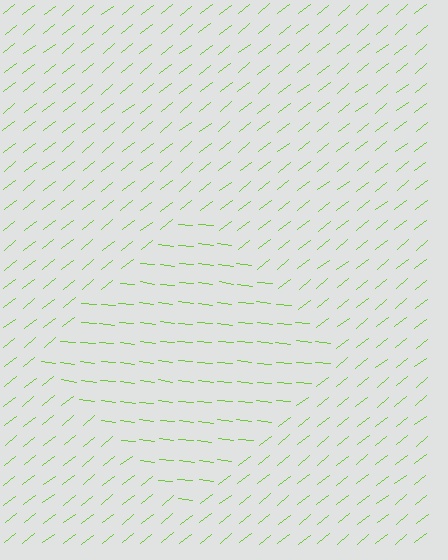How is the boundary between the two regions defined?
The boundary is defined purely by a change in line orientation (approximately 45 degrees difference). All lines are the same color and thickness.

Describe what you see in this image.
The image is filled with small lime line segments. A diamond region in the image has lines oriented differently from the surrounding lines, creating a visible texture boundary.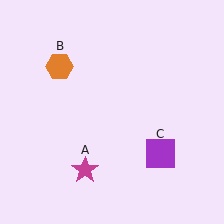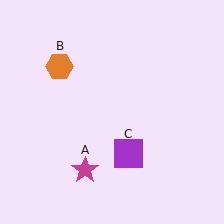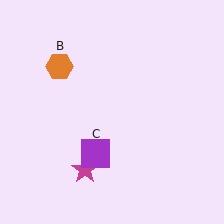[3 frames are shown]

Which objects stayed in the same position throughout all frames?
Magenta star (object A) and orange hexagon (object B) remained stationary.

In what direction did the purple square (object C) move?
The purple square (object C) moved left.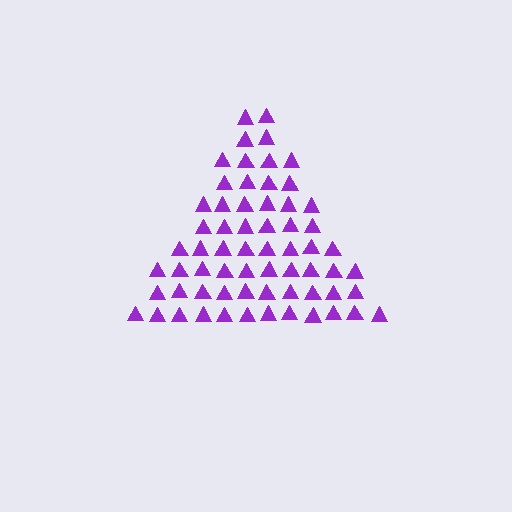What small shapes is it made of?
It is made of small triangles.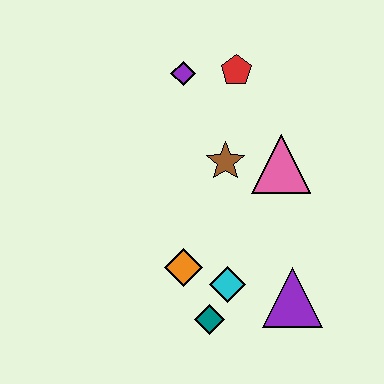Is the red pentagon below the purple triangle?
No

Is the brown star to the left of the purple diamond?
No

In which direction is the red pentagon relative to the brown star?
The red pentagon is above the brown star.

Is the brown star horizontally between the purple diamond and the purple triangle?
Yes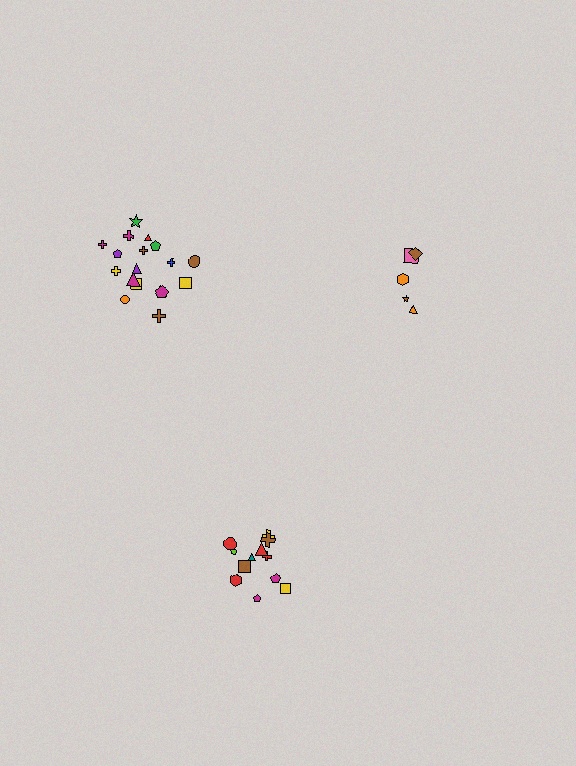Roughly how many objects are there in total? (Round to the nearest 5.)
Roughly 35 objects in total.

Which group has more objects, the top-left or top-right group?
The top-left group.